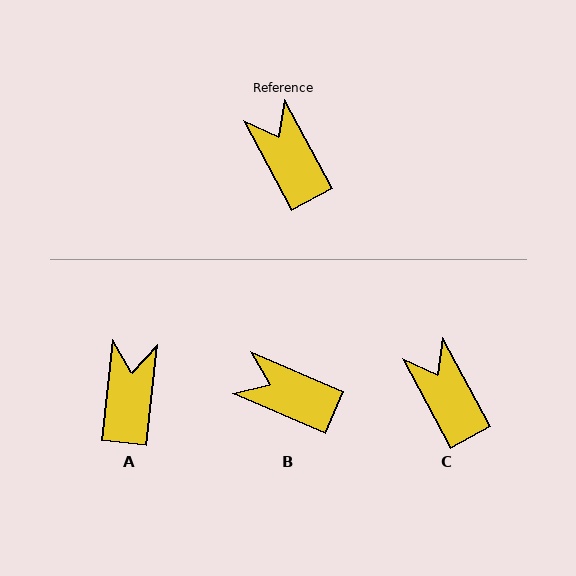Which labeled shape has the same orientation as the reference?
C.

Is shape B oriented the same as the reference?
No, it is off by about 39 degrees.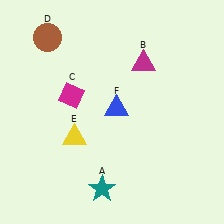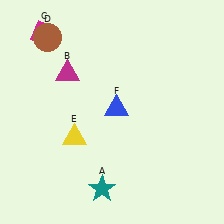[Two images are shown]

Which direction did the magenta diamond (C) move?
The magenta diamond (C) moved up.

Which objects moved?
The objects that moved are: the magenta triangle (B), the magenta diamond (C).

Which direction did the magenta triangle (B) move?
The magenta triangle (B) moved left.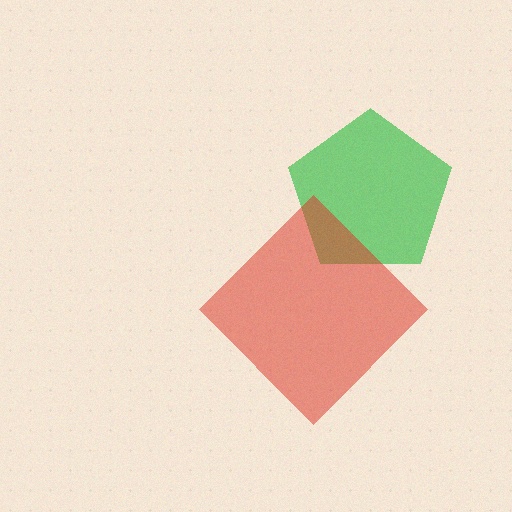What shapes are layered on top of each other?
The layered shapes are: a green pentagon, a red diamond.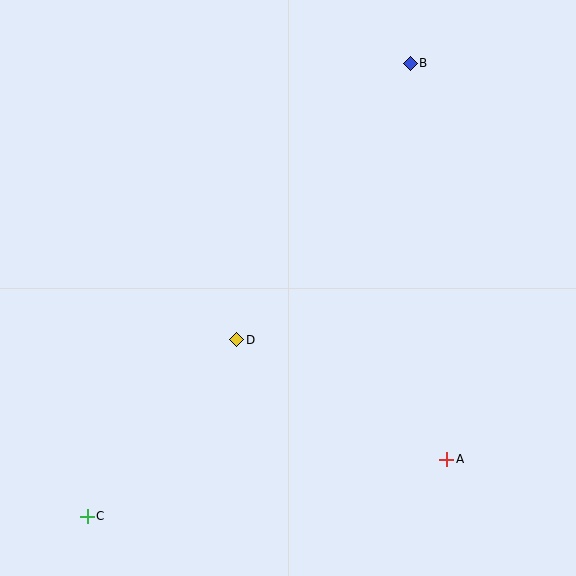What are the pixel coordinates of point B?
Point B is at (410, 63).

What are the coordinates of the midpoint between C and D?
The midpoint between C and D is at (162, 428).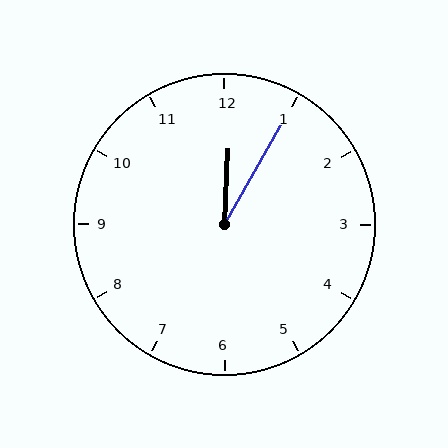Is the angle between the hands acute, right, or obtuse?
It is acute.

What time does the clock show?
12:05.